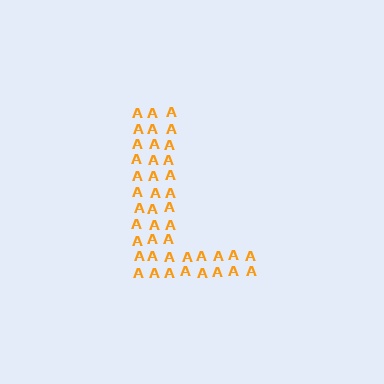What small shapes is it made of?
It is made of small letter A's.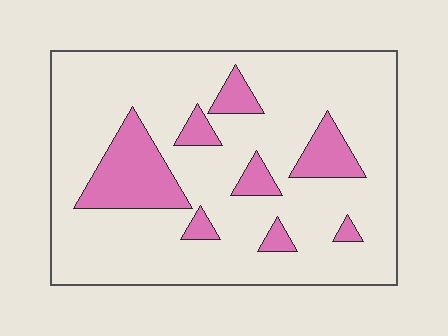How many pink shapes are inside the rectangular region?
8.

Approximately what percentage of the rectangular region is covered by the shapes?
Approximately 20%.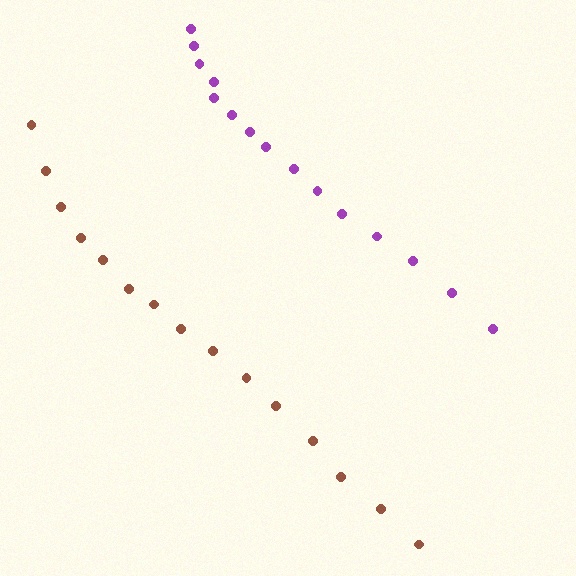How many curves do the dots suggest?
There are 2 distinct paths.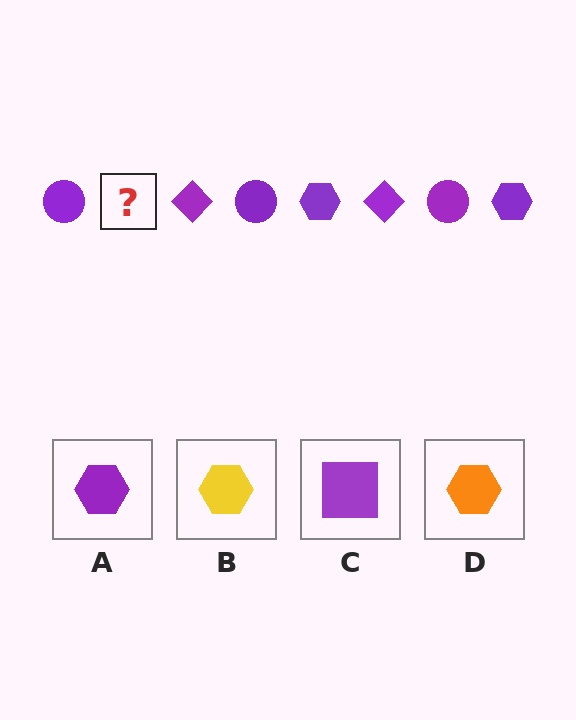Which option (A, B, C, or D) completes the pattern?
A.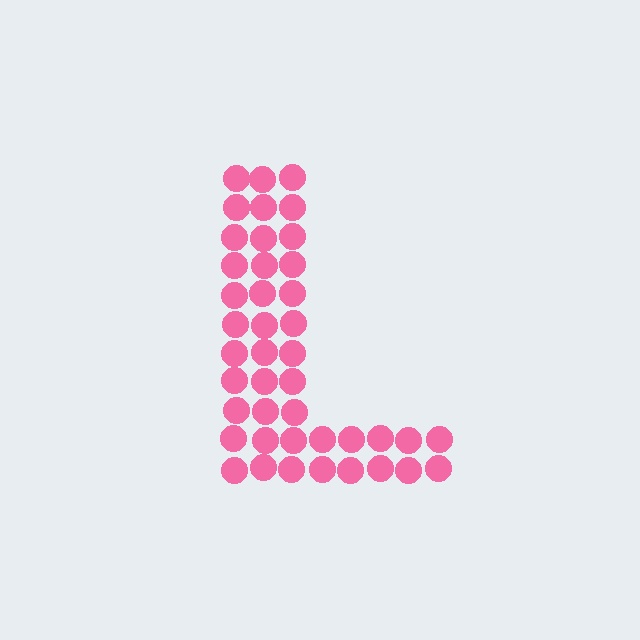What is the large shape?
The large shape is the letter L.